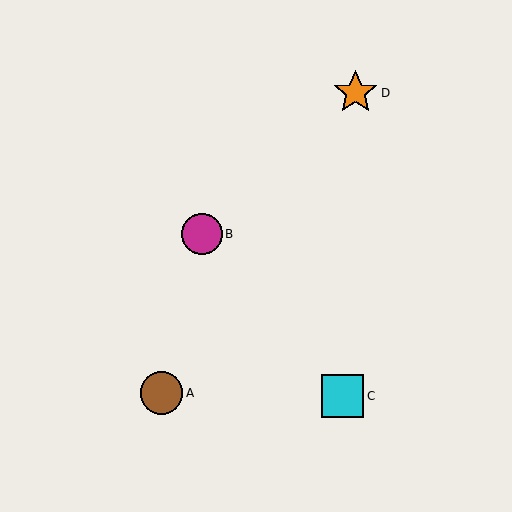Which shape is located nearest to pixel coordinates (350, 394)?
The cyan square (labeled C) at (343, 396) is nearest to that location.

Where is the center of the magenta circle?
The center of the magenta circle is at (202, 234).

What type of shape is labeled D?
Shape D is an orange star.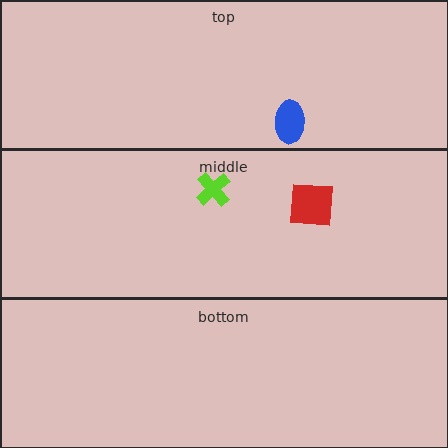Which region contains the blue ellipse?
The top region.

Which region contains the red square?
The middle region.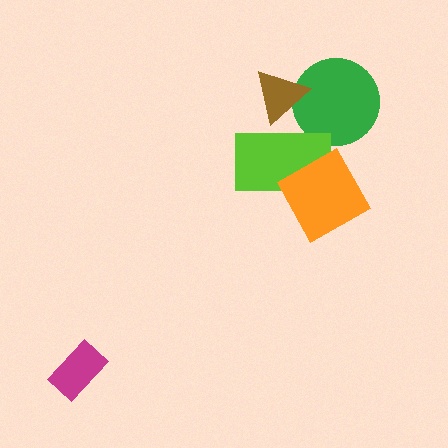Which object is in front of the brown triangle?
The lime rectangle is in front of the brown triangle.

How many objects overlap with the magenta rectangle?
0 objects overlap with the magenta rectangle.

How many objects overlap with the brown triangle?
2 objects overlap with the brown triangle.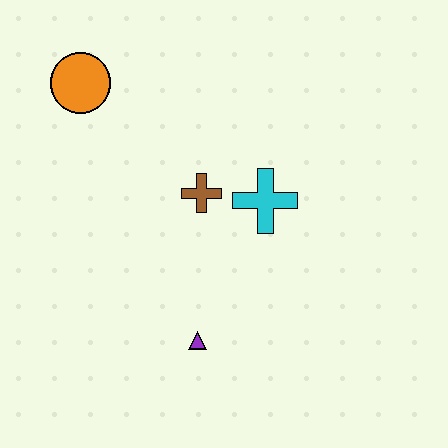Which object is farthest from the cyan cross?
The orange circle is farthest from the cyan cross.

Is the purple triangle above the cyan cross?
No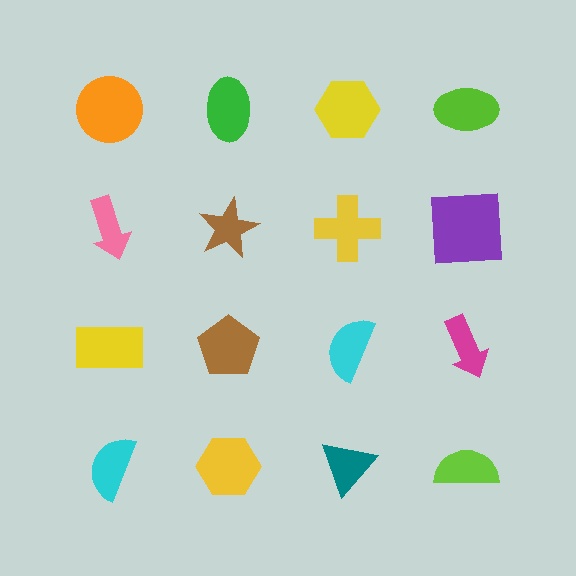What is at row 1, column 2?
A green ellipse.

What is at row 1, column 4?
A lime ellipse.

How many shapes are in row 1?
4 shapes.